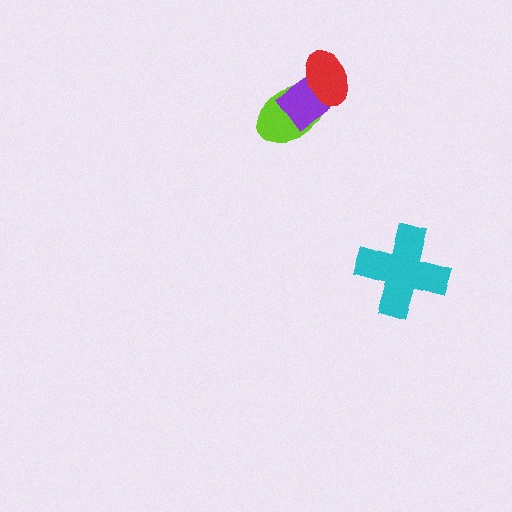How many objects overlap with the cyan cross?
0 objects overlap with the cyan cross.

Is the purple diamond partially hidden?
Yes, it is partially covered by another shape.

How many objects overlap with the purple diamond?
2 objects overlap with the purple diamond.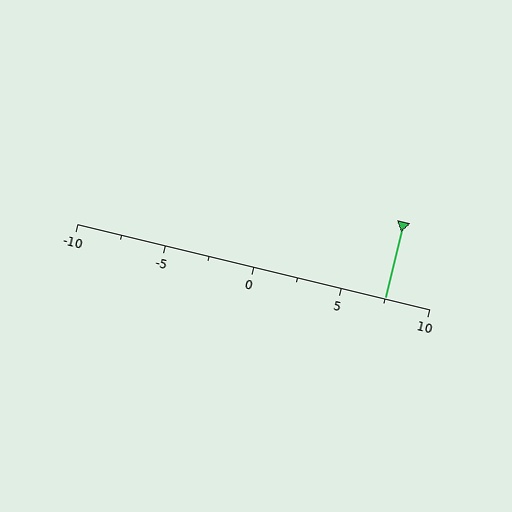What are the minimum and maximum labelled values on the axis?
The axis runs from -10 to 10.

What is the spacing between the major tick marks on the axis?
The major ticks are spaced 5 apart.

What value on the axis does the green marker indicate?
The marker indicates approximately 7.5.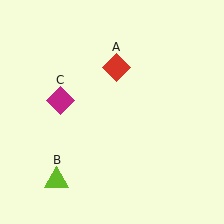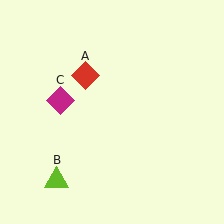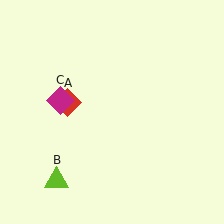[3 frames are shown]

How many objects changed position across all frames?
1 object changed position: red diamond (object A).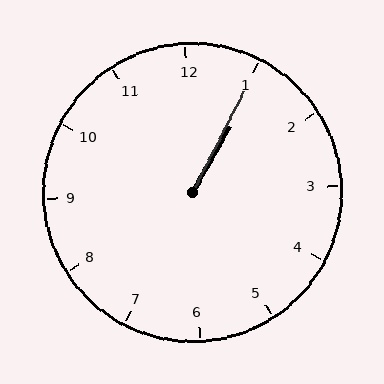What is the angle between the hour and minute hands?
Approximately 2 degrees.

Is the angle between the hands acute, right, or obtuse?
It is acute.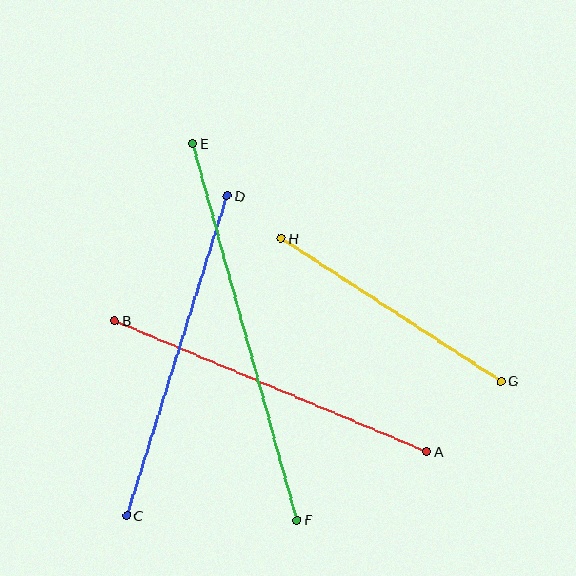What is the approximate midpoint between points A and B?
The midpoint is at approximately (271, 386) pixels.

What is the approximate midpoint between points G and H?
The midpoint is at approximately (391, 310) pixels.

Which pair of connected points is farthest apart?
Points E and F are farthest apart.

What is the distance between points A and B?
The distance is approximately 338 pixels.